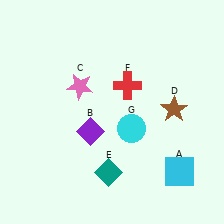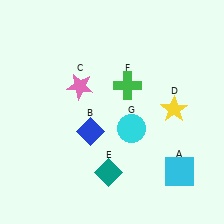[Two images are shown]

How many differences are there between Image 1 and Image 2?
There are 3 differences between the two images.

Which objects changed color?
B changed from purple to blue. D changed from brown to yellow. F changed from red to green.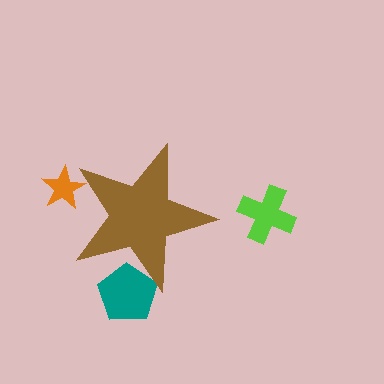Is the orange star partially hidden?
Yes, the orange star is partially hidden behind the brown star.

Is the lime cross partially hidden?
No, the lime cross is fully visible.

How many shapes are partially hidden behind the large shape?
2 shapes are partially hidden.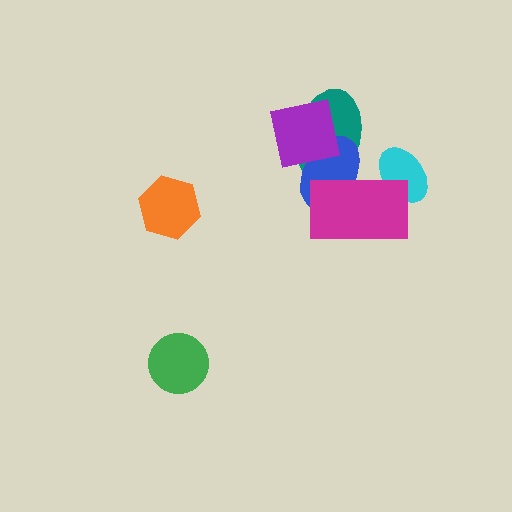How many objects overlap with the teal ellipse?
3 objects overlap with the teal ellipse.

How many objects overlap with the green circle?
0 objects overlap with the green circle.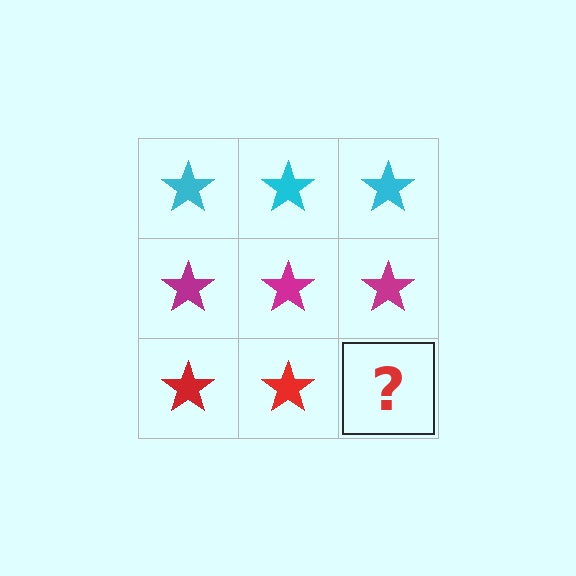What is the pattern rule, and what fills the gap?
The rule is that each row has a consistent color. The gap should be filled with a red star.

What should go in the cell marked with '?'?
The missing cell should contain a red star.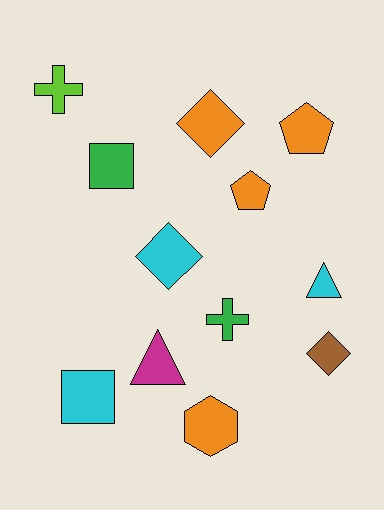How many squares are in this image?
There are 2 squares.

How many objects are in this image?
There are 12 objects.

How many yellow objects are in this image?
There are no yellow objects.